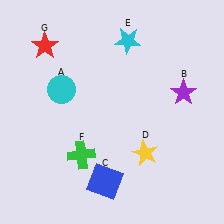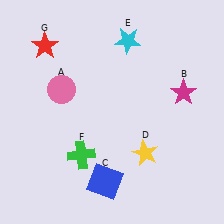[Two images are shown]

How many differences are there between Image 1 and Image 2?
There are 2 differences between the two images.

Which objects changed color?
A changed from cyan to pink. B changed from purple to magenta.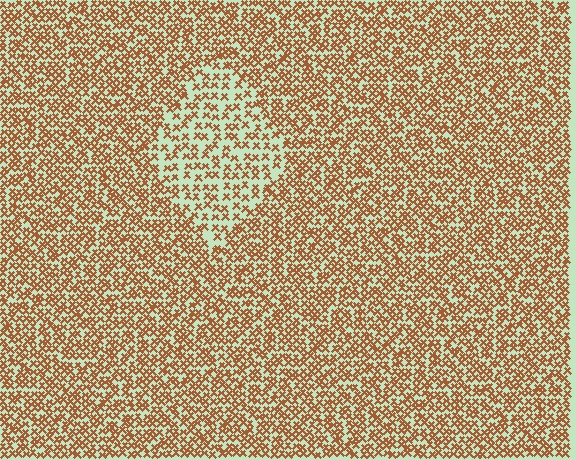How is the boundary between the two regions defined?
The boundary is defined by a change in element density (approximately 1.8x ratio). All elements are the same color, size, and shape.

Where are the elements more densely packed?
The elements are more densely packed outside the diamond boundary.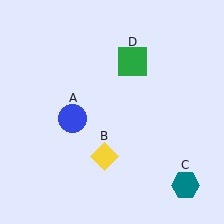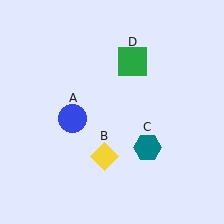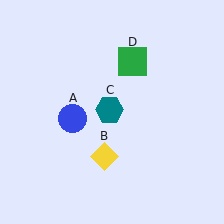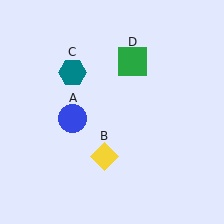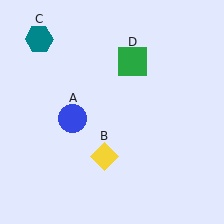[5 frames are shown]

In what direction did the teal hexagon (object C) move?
The teal hexagon (object C) moved up and to the left.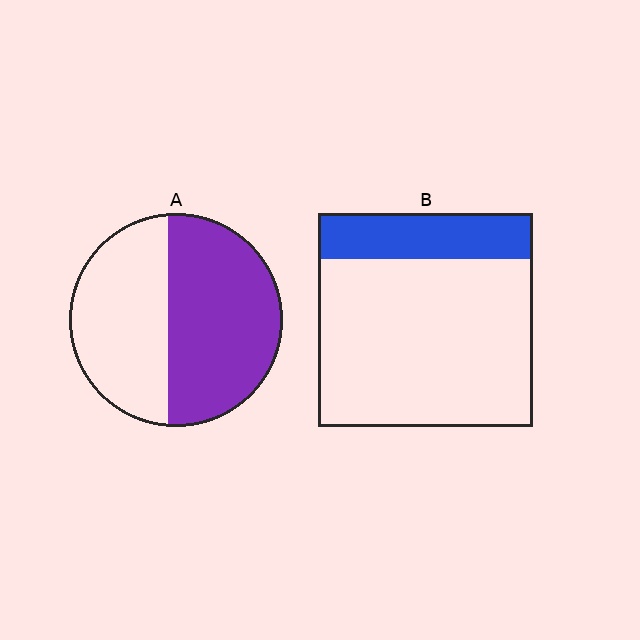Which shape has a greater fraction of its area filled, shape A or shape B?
Shape A.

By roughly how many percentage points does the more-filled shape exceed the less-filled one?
By roughly 35 percentage points (A over B).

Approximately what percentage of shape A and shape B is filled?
A is approximately 55% and B is approximately 20%.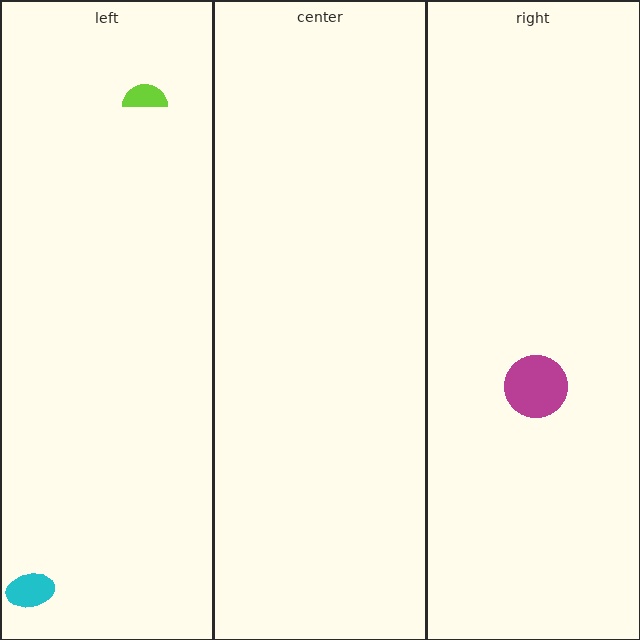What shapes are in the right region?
The magenta circle.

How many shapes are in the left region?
2.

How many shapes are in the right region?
1.